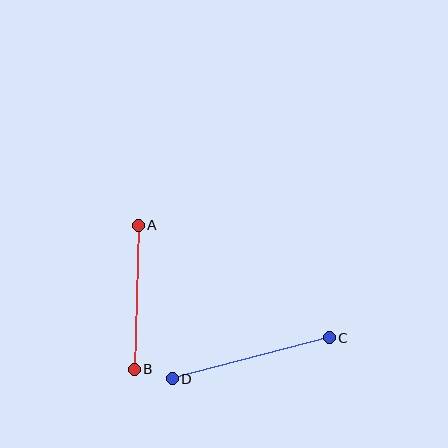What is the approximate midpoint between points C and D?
The midpoint is at approximately (251, 358) pixels.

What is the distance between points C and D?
The distance is approximately 162 pixels.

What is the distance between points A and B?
The distance is approximately 144 pixels.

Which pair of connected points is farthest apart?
Points C and D are farthest apart.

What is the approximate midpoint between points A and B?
The midpoint is at approximately (136, 297) pixels.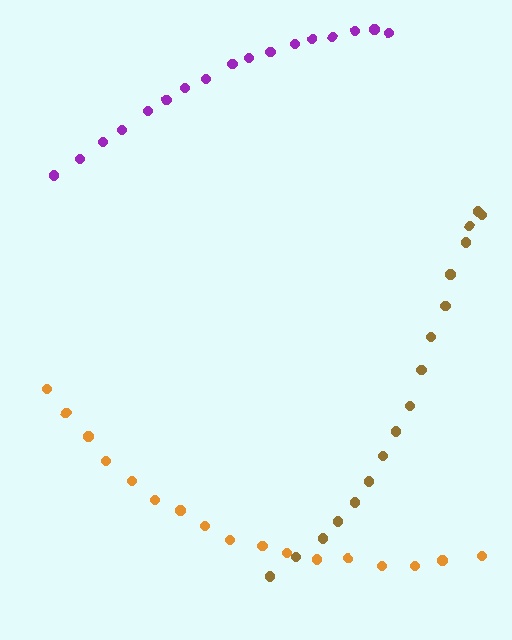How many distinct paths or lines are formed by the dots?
There are 3 distinct paths.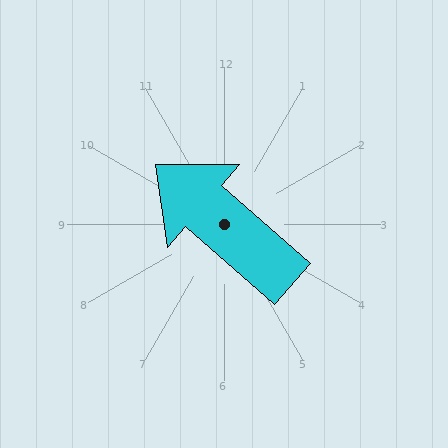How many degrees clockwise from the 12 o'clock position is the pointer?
Approximately 311 degrees.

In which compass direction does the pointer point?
Northwest.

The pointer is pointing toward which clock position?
Roughly 10 o'clock.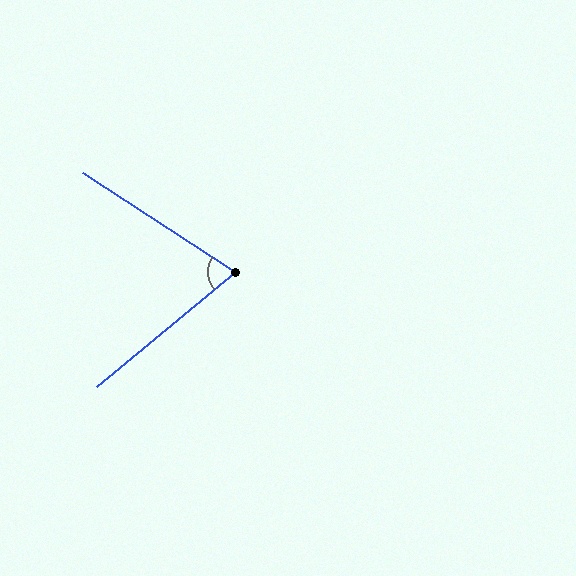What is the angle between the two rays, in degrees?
Approximately 73 degrees.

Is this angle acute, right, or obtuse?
It is acute.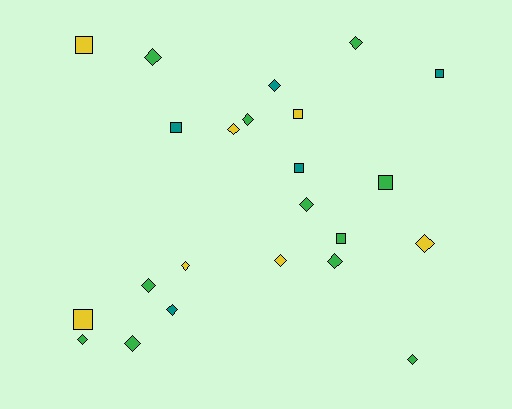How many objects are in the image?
There are 23 objects.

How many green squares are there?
There are 2 green squares.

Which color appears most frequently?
Green, with 11 objects.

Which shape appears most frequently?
Diamond, with 15 objects.